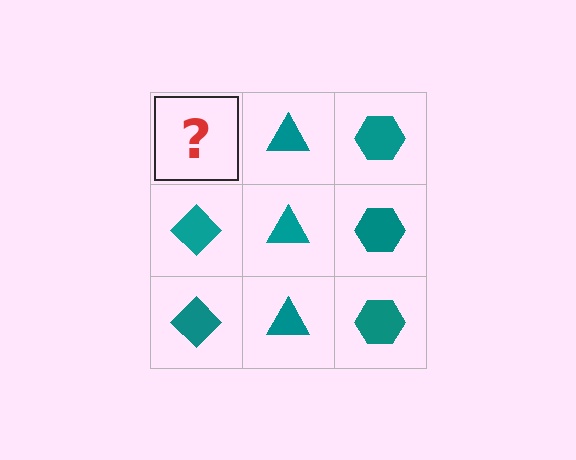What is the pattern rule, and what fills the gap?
The rule is that each column has a consistent shape. The gap should be filled with a teal diamond.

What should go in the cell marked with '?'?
The missing cell should contain a teal diamond.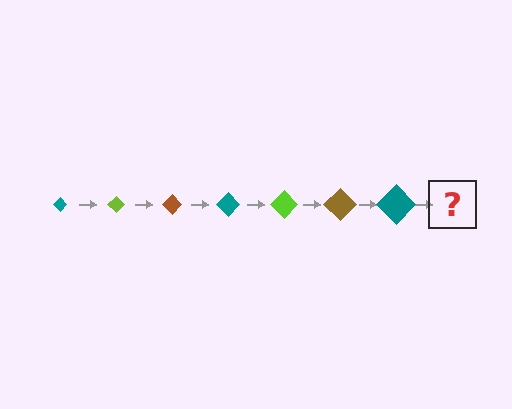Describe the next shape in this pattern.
It should be a lime diamond, larger than the previous one.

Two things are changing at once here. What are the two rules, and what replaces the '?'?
The two rules are that the diamond grows larger each step and the color cycles through teal, lime, and brown. The '?' should be a lime diamond, larger than the previous one.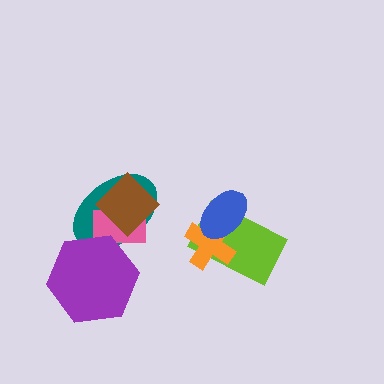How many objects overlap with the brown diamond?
2 objects overlap with the brown diamond.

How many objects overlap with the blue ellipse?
2 objects overlap with the blue ellipse.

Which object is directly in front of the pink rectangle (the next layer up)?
The purple hexagon is directly in front of the pink rectangle.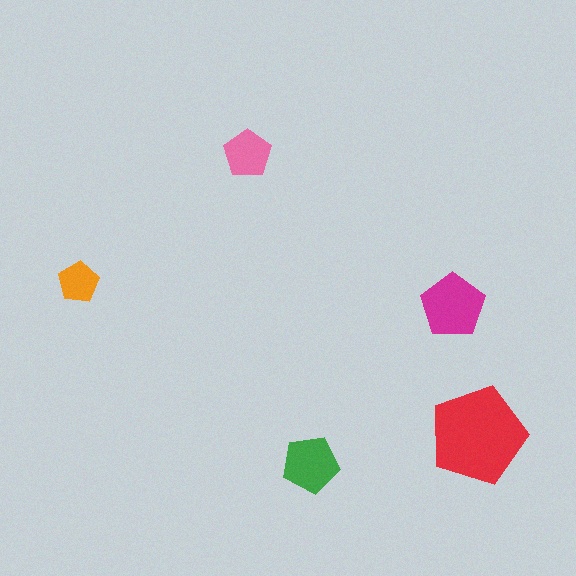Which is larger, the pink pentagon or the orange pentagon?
The pink one.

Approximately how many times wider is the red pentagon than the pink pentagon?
About 2 times wider.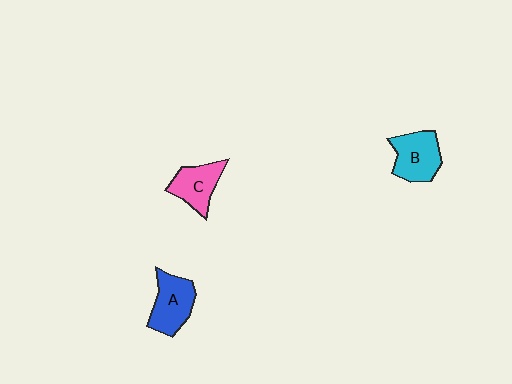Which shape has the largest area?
Shape B (cyan).